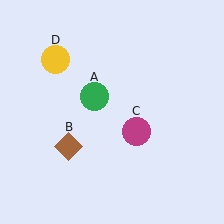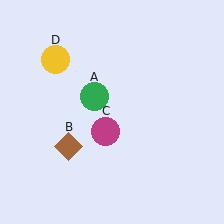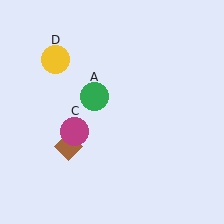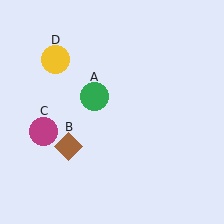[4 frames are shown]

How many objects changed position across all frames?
1 object changed position: magenta circle (object C).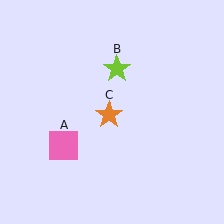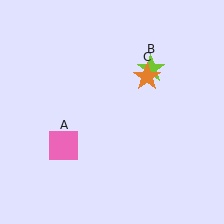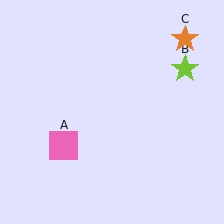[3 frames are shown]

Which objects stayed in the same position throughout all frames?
Pink square (object A) remained stationary.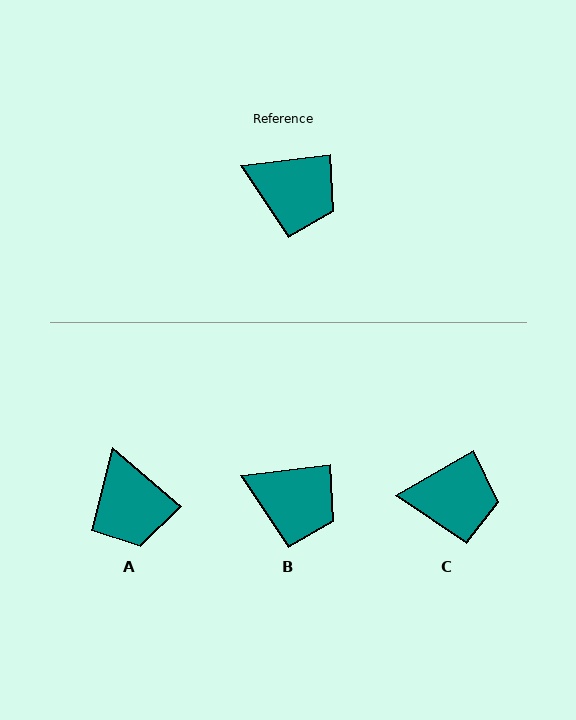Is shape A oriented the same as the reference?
No, it is off by about 48 degrees.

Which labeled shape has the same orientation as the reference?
B.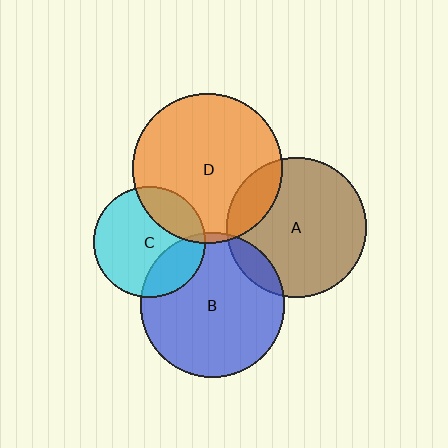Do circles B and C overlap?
Yes.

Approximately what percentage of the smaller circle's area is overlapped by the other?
Approximately 25%.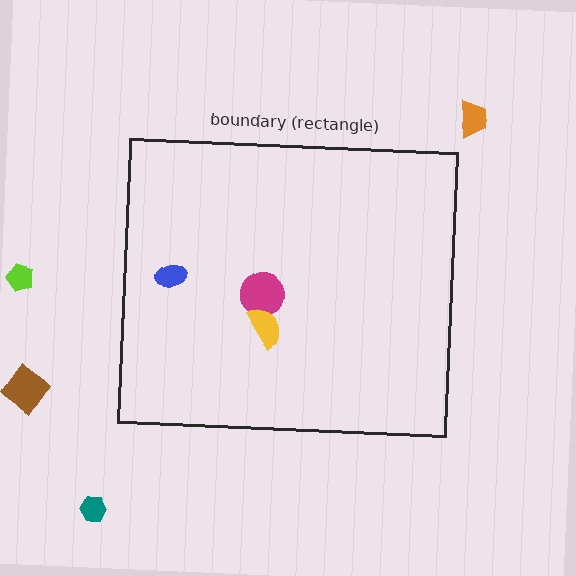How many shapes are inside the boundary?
3 inside, 4 outside.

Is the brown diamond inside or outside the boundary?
Outside.